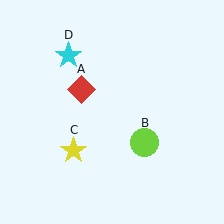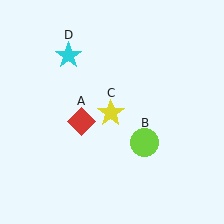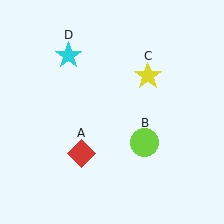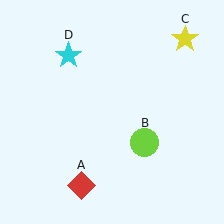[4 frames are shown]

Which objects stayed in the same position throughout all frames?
Lime circle (object B) and cyan star (object D) remained stationary.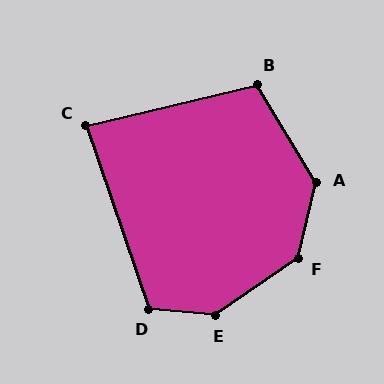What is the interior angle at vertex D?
Approximately 114 degrees (obtuse).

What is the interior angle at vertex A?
Approximately 135 degrees (obtuse).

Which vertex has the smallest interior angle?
C, at approximately 85 degrees.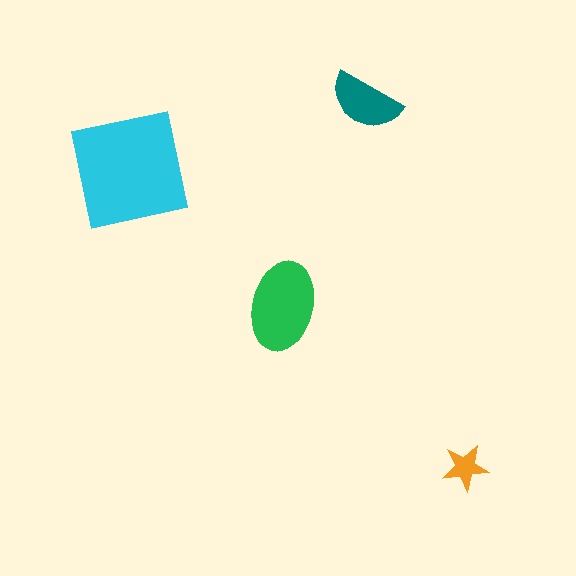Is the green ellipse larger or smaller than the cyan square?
Smaller.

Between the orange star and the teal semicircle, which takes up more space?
The teal semicircle.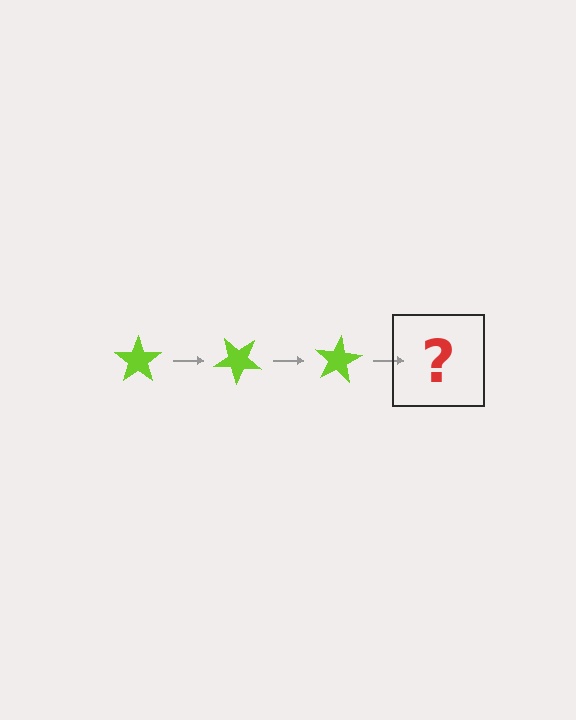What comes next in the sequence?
The next element should be a lime star rotated 120 degrees.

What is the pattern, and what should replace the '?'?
The pattern is that the star rotates 40 degrees each step. The '?' should be a lime star rotated 120 degrees.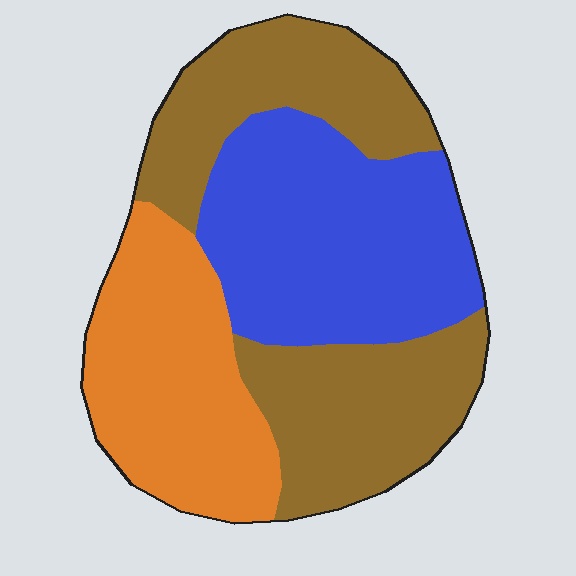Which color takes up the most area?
Brown, at roughly 40%.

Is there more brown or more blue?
Brown.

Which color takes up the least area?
Orange, at roughly 25%.